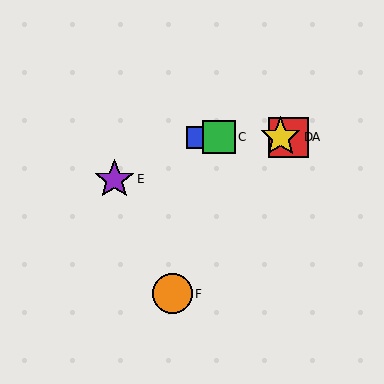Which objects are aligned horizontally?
Objects A, B, C, D are aligned horizontally.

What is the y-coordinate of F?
Object F is at y≈294.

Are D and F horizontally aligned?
No, D is at y≈137 and F is at y≈294.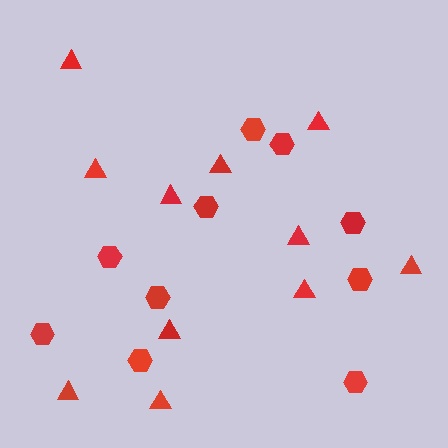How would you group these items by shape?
There are 2 groups: one group of hexagons (10) and one group of triangles (11).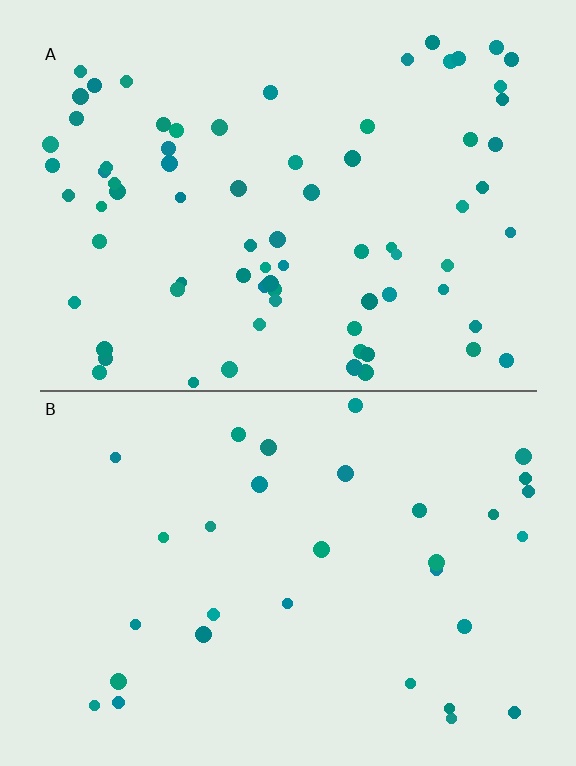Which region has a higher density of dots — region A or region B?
A (the top).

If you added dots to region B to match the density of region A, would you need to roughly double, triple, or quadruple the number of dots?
Approximately double.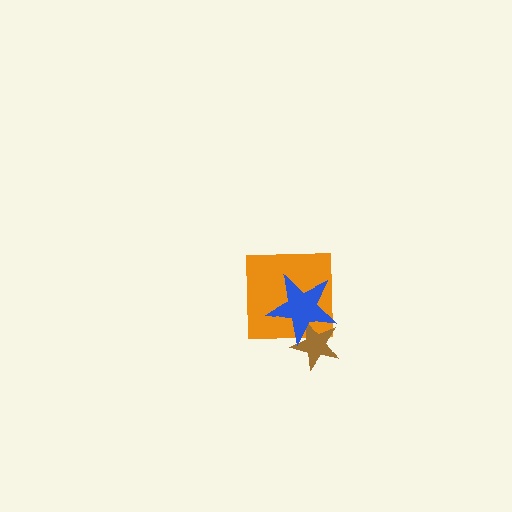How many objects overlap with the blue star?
2 objects overlap with the blue star.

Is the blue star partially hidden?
No, no other shape covers it.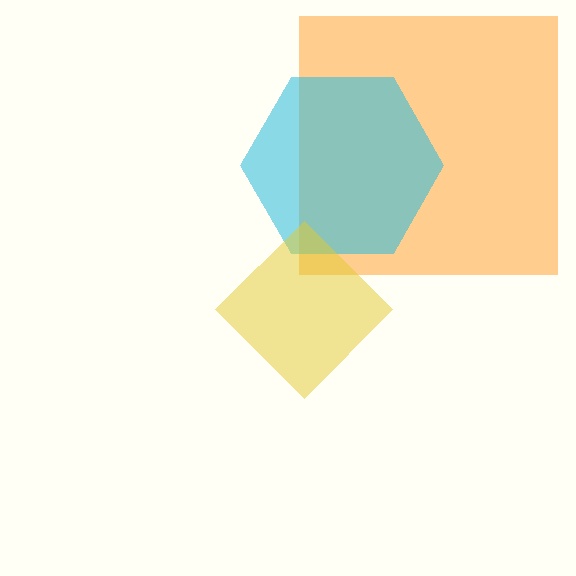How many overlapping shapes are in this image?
There are 3 overlapping shapes in the image.